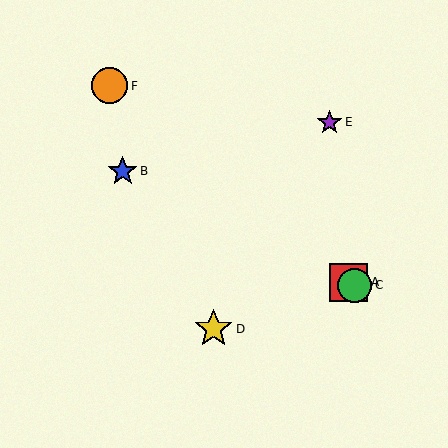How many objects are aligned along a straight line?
3 objects (A, B, C) are aligned along a straight line.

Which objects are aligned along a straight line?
Objects A, B, C are aligned along a straight line.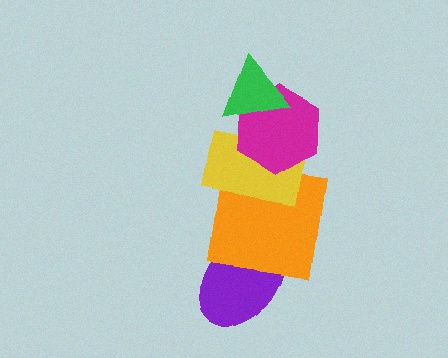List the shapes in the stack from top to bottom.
From top to bottom: the green triangle, the magenta hexagon, the yellow rectangle, the orange square, the purple ellipse.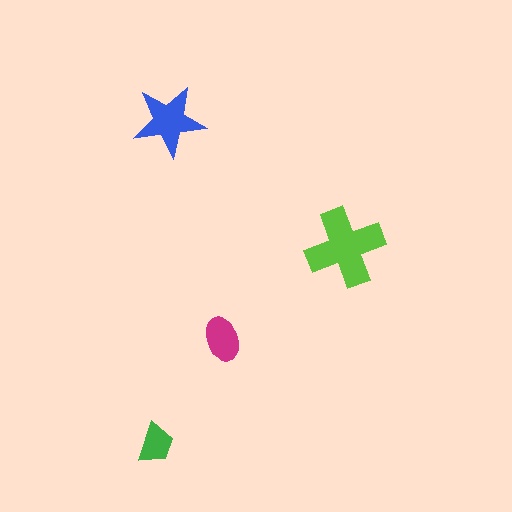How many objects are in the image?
There are 4 objects in the image.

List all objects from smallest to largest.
The green trapezoid, the magenta ellipse, the blue star, the lime cross.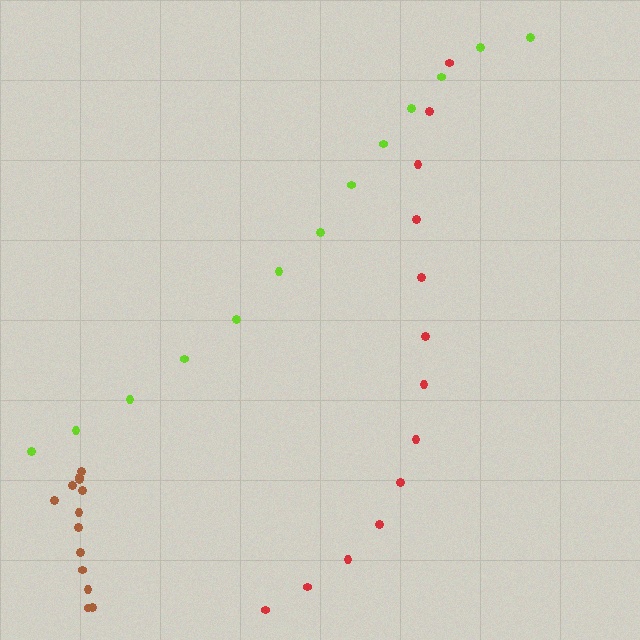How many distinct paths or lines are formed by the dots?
There are 3 distinct paths.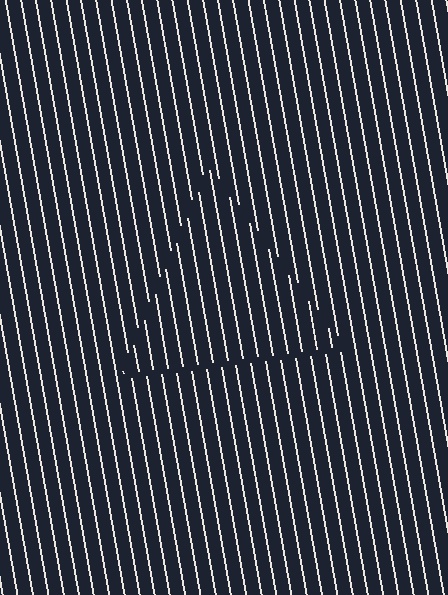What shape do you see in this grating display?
An illusory triangle. The interior of the shape contains the same grating, shifted by half a period — the contour is defined by the phase discontinuity where line-ends from the inner and outer gratings abut.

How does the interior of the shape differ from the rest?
The interior of the shape contains the same grating, shifted by half a period — the contour is defined by the phase discontinuity where line-ends from the inner and outer gratings abut.